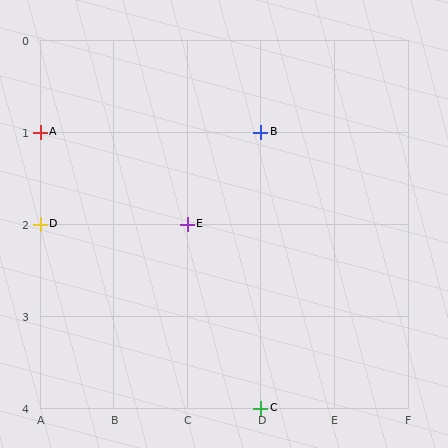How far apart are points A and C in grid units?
Points A and C are 3 columns and 3 rows apart (about 4.2 grid units diagonally).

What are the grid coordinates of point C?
Point C is at grid coordinates (D, 4).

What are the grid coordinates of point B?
Point B is at grid coordinates (D, 1).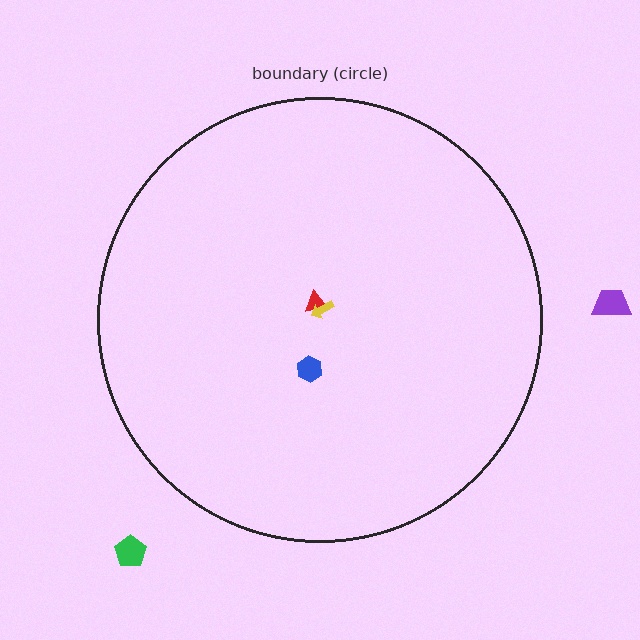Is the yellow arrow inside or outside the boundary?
Inside.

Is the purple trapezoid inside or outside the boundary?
Outside.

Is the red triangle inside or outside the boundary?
Inside.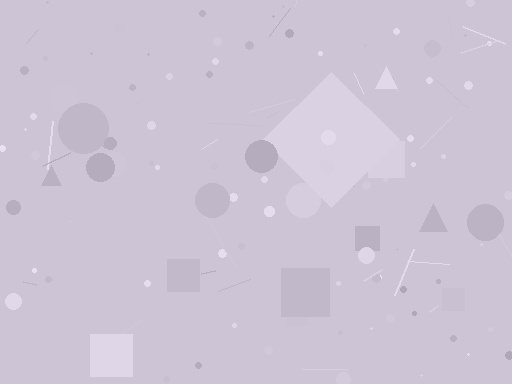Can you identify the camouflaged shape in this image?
The camouflaged shape is a diamond.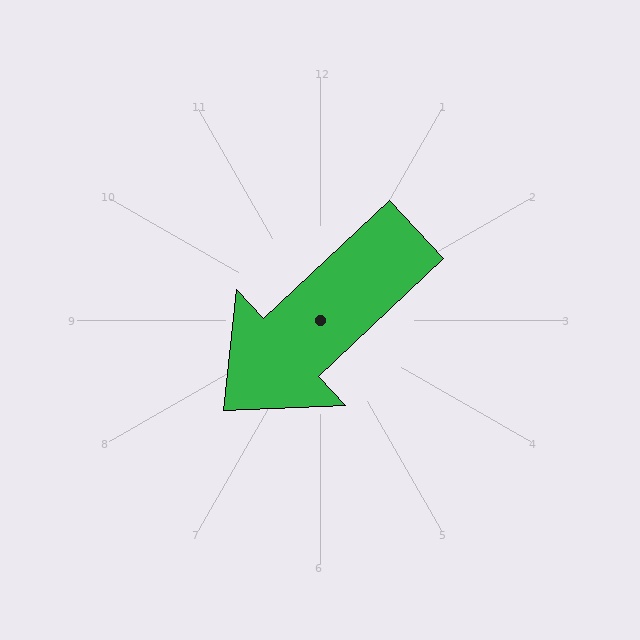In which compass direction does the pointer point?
Southwest.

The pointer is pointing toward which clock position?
Roughly 8 o'clock.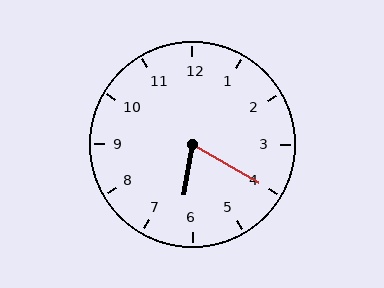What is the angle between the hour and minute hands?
Approximately 70 degrees.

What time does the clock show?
6:20.